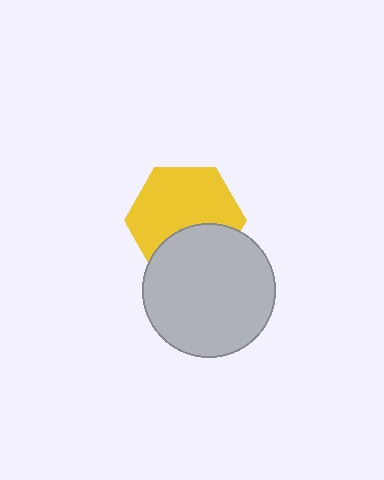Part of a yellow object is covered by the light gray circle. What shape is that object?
It is a hexagon.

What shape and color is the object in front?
The object in front is a light gray circle.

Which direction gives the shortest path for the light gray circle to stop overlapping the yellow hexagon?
Moving down gives the shortest separation.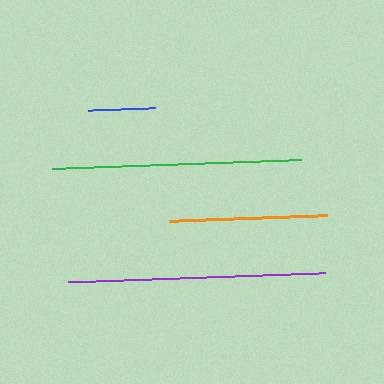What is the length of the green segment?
The green segment is approximately 250 pixels long.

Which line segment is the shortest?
The blue line is the shortest at approximately 67 pixels.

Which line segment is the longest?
The purple line is the longest at approximately 257 pixels.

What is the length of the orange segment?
The orange segment is approximately 158 pixels long.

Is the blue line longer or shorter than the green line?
The green line is longer than the blue line.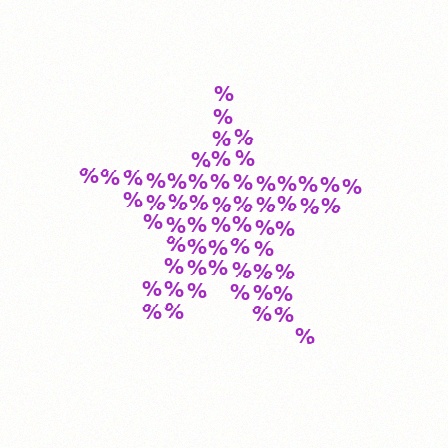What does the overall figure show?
The overall figure shows a star.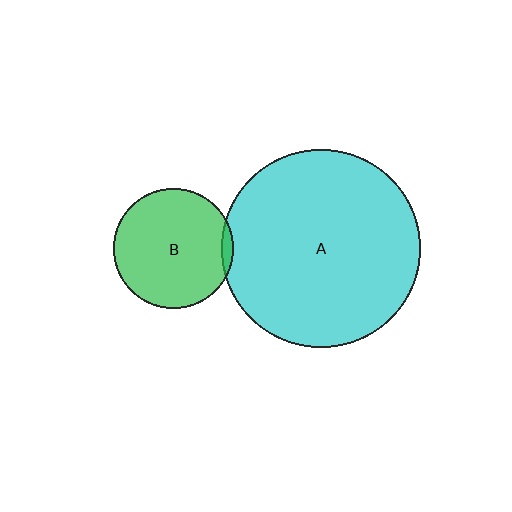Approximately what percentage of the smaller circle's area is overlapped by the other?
Approximately 5%.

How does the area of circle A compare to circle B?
Approximately 2.7 times.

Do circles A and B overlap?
Yes.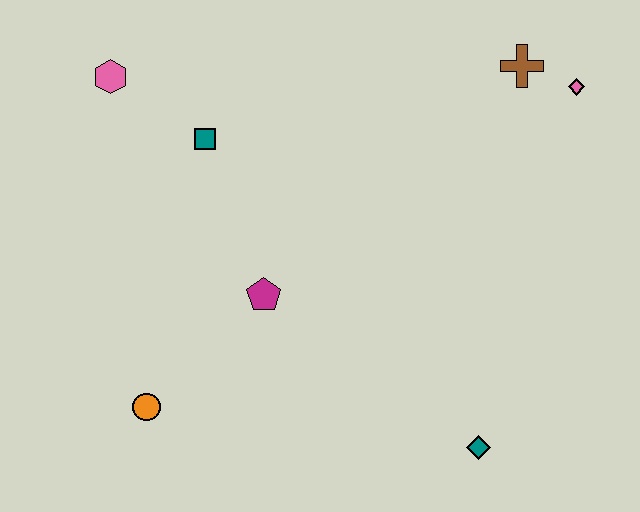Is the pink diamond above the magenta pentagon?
Yes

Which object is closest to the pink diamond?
The brown cross is closest to the pink diamond.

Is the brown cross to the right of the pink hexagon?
Yes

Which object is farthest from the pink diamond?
The orange circle is farthest from the pink diamond.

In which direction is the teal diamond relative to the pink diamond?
The teal diamond is below the pink diamond.